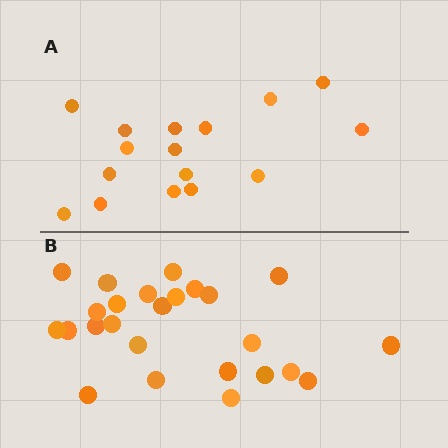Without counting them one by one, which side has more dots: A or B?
Region B (the bottom region) has more dots.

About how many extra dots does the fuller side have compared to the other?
Region B has roughly 8 or so more dots than region A.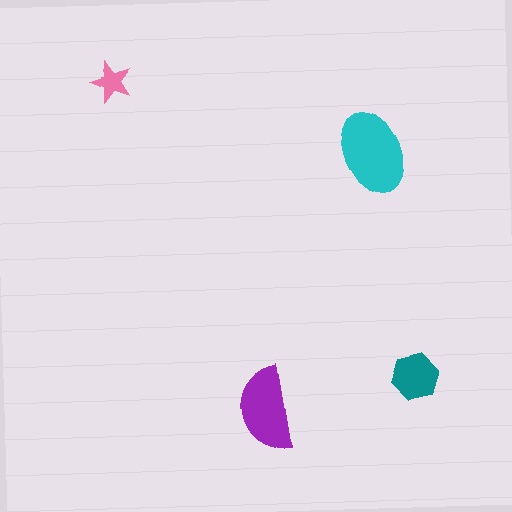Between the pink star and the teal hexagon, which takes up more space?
The teal hexagon.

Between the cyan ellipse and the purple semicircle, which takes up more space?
The cyan ellipse.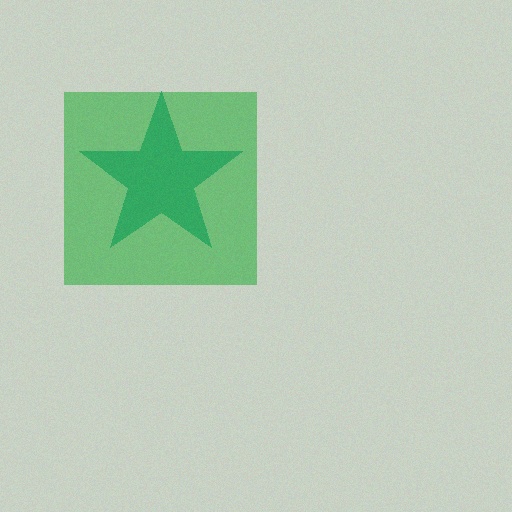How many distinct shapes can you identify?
There are 2 distinct shapes: a teal star, a green square.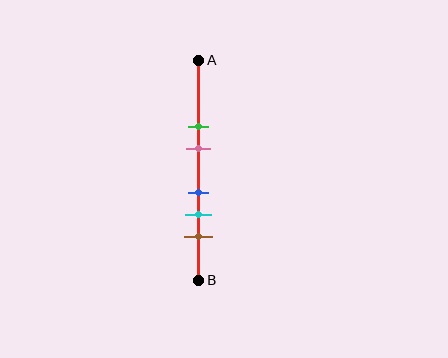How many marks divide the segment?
There are 5 marks dividing the segment.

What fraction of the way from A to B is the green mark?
The green mark is approximately 30% (0.3) of the way from A to B.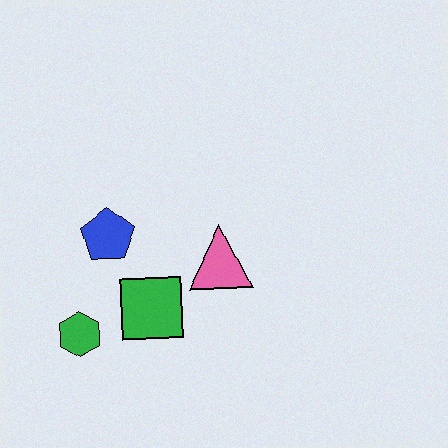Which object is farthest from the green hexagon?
The pink triangle is farthest from the green hexagon.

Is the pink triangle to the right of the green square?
Yes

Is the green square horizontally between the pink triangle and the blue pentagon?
Yes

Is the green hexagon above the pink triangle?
No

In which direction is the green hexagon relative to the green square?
The green hexagon is to the left of the green square.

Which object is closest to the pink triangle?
The green square is closest to the pink triangle.